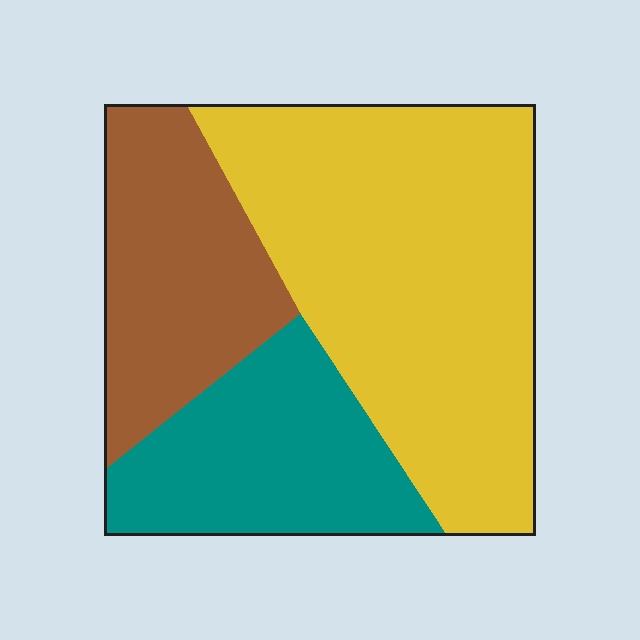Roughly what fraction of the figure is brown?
Brown covers roughly 25% of the figure.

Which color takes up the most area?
Yellow, at roughly 50%.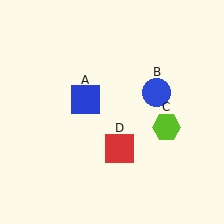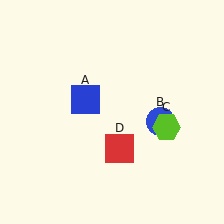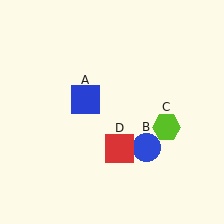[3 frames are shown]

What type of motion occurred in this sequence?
The blue circle (object B) rotated clockwise around the center of the scene.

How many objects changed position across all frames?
1 object changed position: blue circle (object B).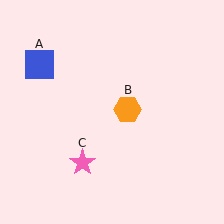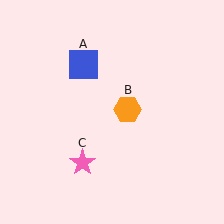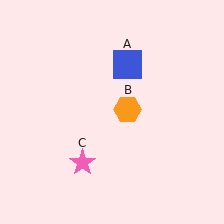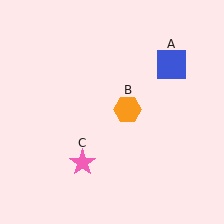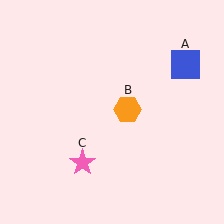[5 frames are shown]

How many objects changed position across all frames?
1 object changed position: blue square (object A).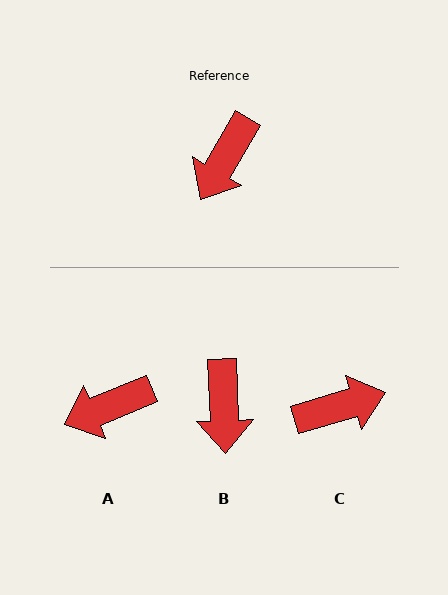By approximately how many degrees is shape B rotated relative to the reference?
Approximately 32 degrees counter-clockwise.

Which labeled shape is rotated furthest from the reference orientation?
C, about 137 degrees away.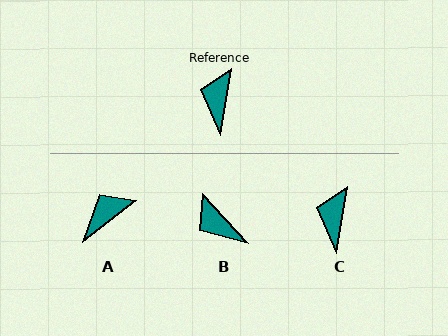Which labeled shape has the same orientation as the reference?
C.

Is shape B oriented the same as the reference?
No, it is off by about 51 degrees.